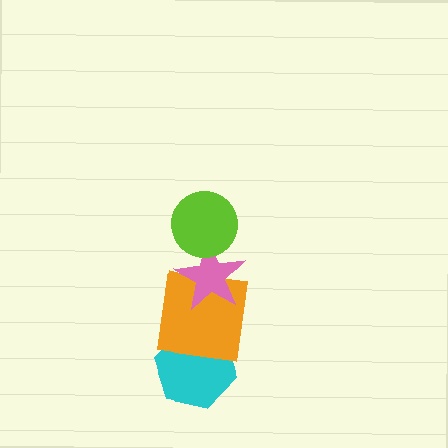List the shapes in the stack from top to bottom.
From top to bottom: the lime circle, the pink star, the orange square, the cyan hexagon.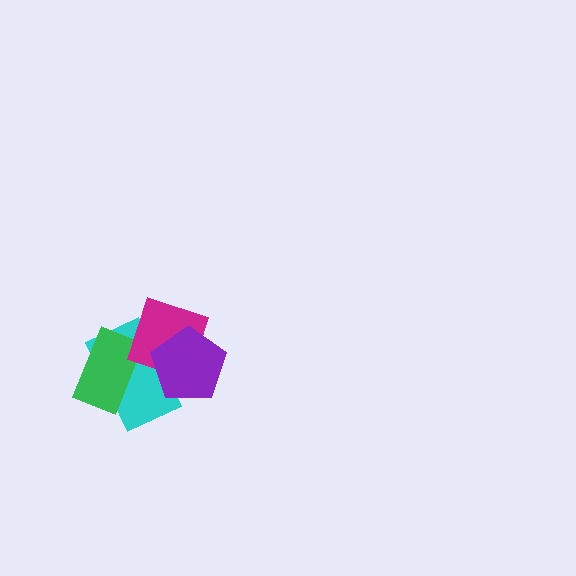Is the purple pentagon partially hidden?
No, no other shape covers it.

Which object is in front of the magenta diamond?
The purple pentagon is in front of the magenta diamond.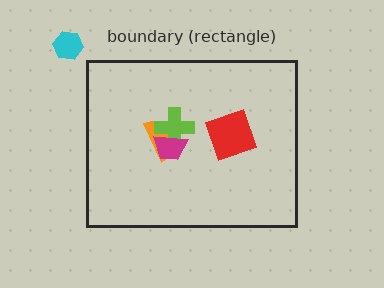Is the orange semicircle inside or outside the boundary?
Inside.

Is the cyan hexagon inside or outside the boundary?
Outside.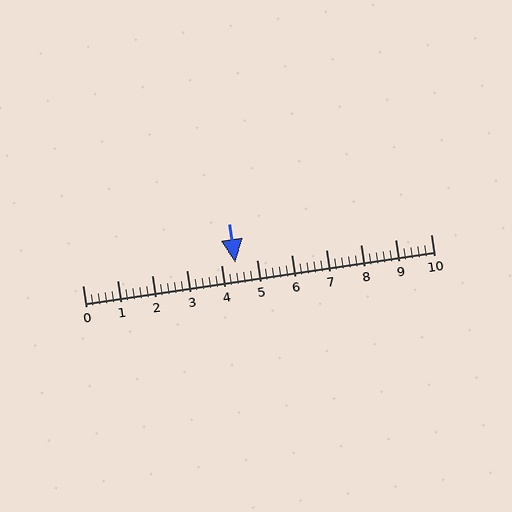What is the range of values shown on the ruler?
The ruler shows values from 0 to 10.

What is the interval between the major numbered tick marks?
The major tick marks are spaced 1 units apart.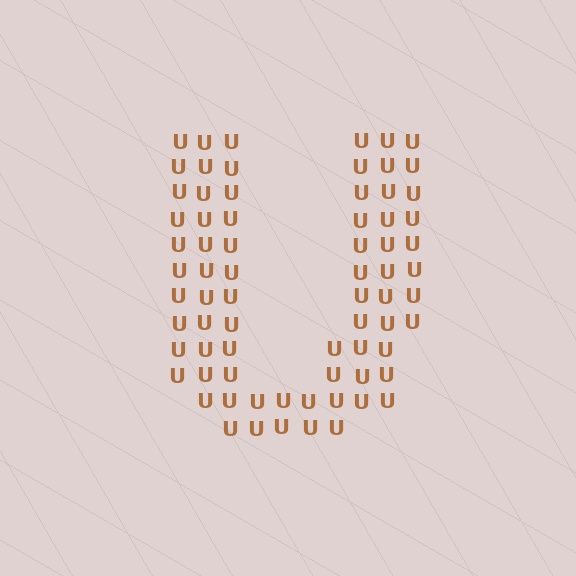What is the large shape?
The large shape is the letter U.